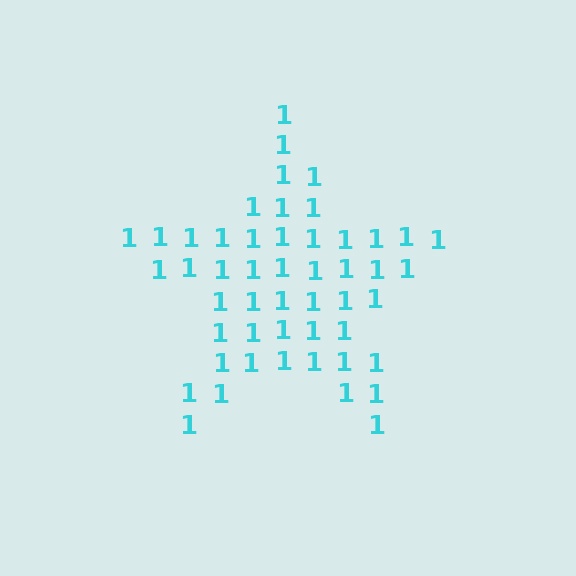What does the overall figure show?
The overall figure shows a star.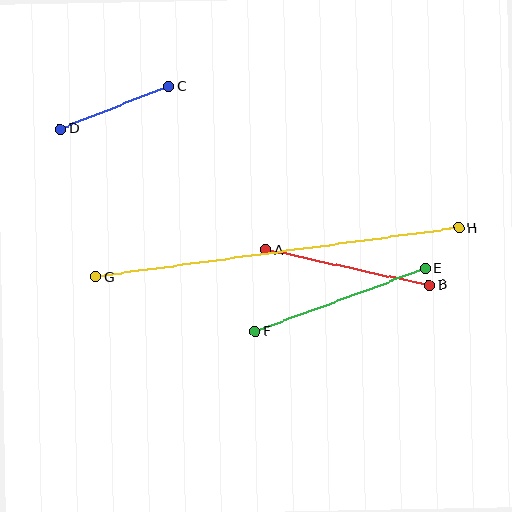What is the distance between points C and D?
The distance is approximately 116 pixels.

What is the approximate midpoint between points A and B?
The midpoint is at approximately (348, 267) pixels.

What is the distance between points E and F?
The distance is approximately 182 pixels.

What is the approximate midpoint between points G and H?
The midpoint is at approximately (277, 252) pixels.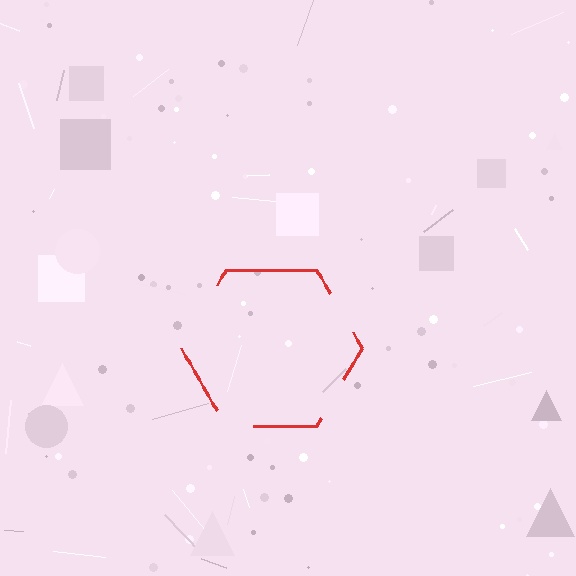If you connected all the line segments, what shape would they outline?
They would outline a hexagon.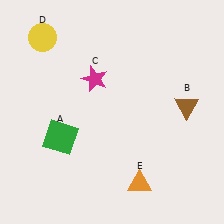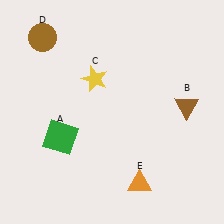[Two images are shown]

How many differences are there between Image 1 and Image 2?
There are 2 differences between the two images.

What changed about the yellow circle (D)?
In Image 1, D is yellow. In Image 2, it changed to brown.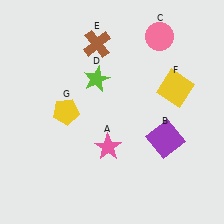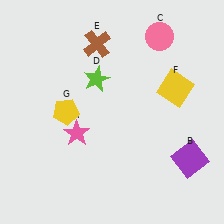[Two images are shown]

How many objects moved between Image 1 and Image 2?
2 objects moved between the two images.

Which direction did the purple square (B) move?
The purple square (B) moved right.